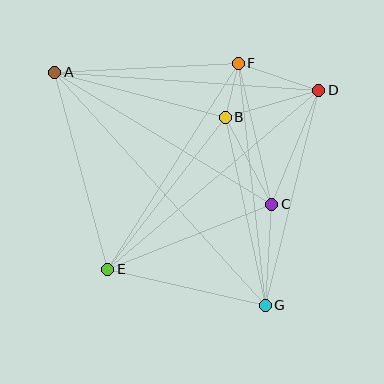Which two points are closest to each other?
Points B and F are closest to each other.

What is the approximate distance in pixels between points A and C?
The distance between A and C is approximately 254 pixels.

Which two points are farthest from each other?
Points A and G are farthest from each other.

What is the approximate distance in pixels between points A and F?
The distance between A and F is approximately 184 pixels.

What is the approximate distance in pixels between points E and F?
The distance between E and F is approximately 244 pixels.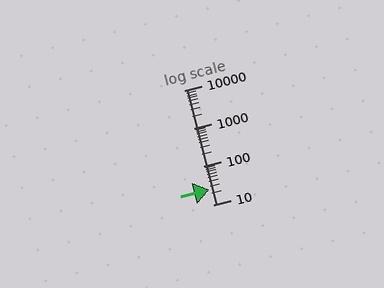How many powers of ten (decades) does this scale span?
The scale spans 3 decades, from 10 to 10000.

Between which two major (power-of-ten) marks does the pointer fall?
The pointer is between 10 and 100.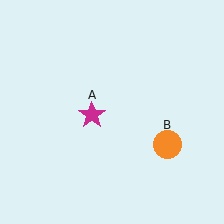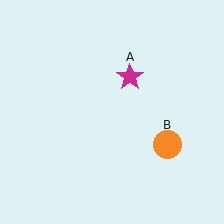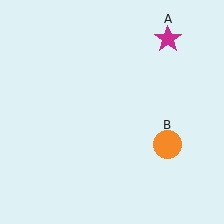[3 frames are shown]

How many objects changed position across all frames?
1 object changed position: magenta star (object A).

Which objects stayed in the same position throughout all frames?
Orange circle (object B) remained stationary.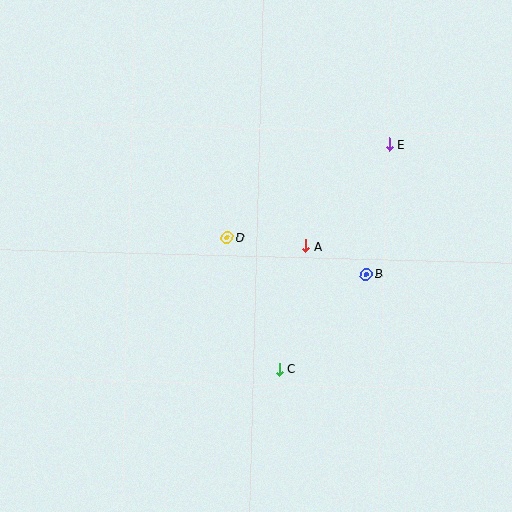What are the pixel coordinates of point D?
Point D is at (227, 237).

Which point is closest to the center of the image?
Point D at (227, 237) is closest to the center.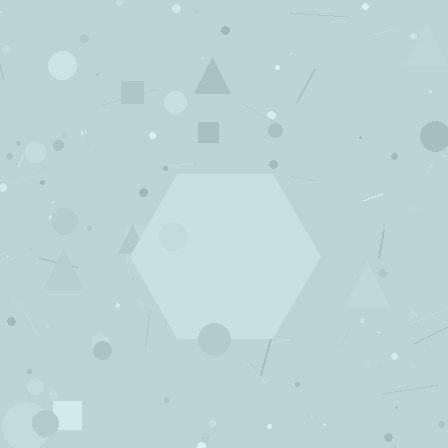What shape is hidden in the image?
A hexagon is hidden in the image.